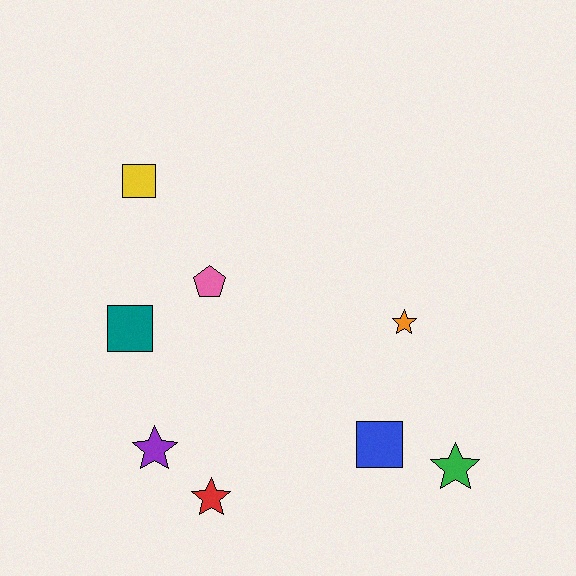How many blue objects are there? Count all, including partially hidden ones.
There is 1 blue object.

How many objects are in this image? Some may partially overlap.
There are 8 objects.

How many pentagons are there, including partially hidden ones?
There is 1 pentagon.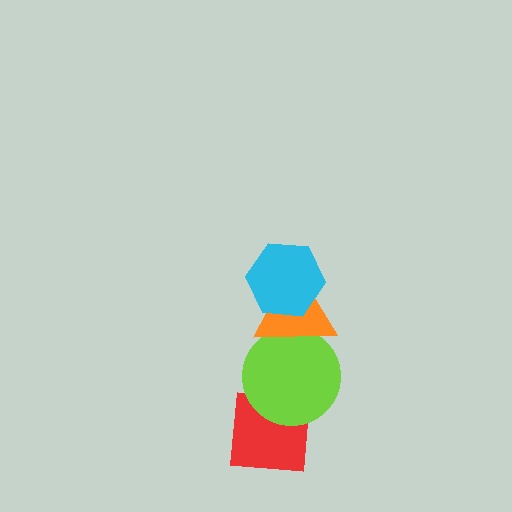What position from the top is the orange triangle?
The orange triangle is 2nd from the top.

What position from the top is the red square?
The red square is 4th from the top.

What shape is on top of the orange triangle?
The cyan hexagon is on top of the orange triangle.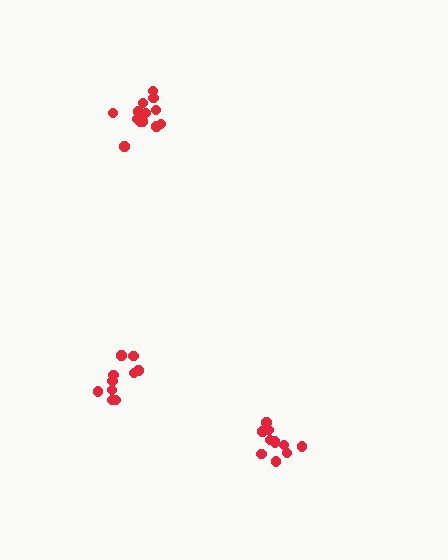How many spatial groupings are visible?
There are 3 spatial groupings.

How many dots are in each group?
Group 1: 11 dots, Group 2: 13 dots, Group 3: 10 dots (34 total).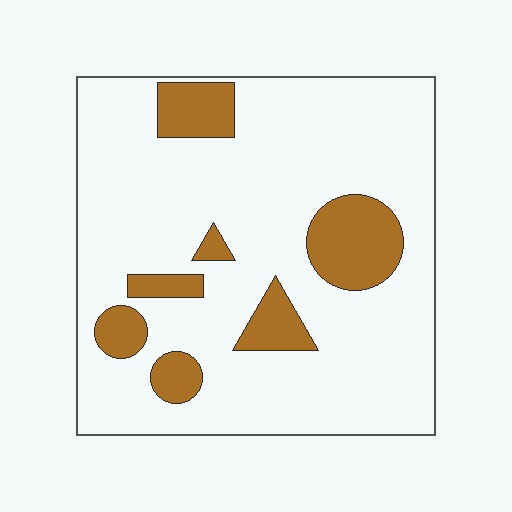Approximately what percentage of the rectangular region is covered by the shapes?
Approximately 15%.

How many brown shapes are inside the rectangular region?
7.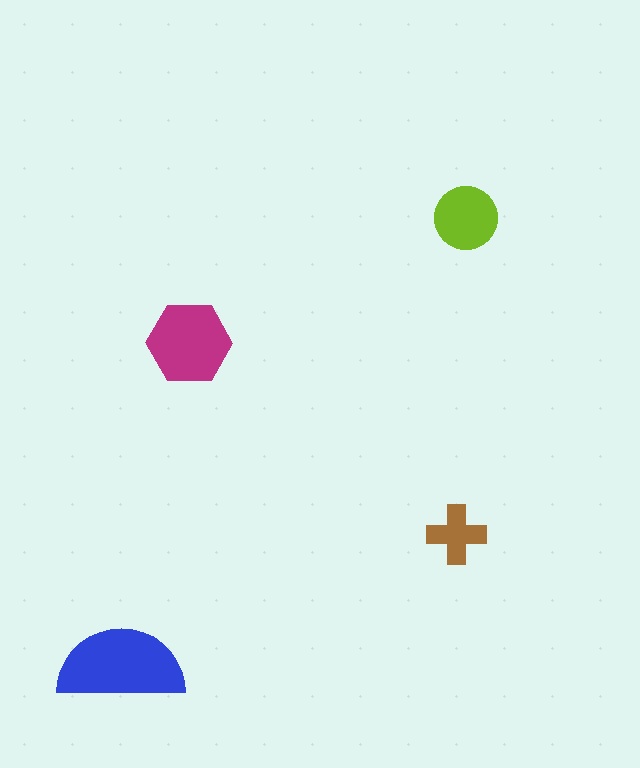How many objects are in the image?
There are 4 objects in the image.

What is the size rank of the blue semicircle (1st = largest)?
1st.